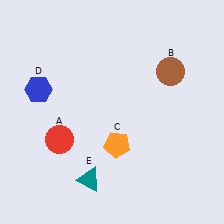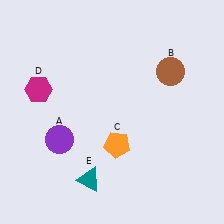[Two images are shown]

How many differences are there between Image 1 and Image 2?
There are 2 differences between the two images.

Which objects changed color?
A changed from red to purple. D changed from blue to magenta.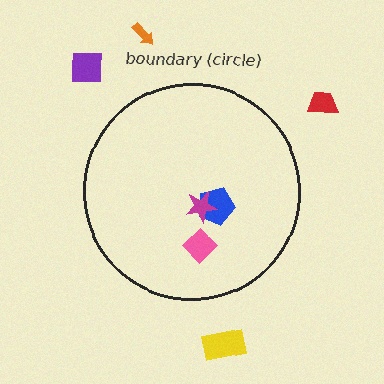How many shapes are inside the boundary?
3 inside, 4 outside.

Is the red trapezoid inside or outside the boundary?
Outside.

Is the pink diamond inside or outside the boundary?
Inside.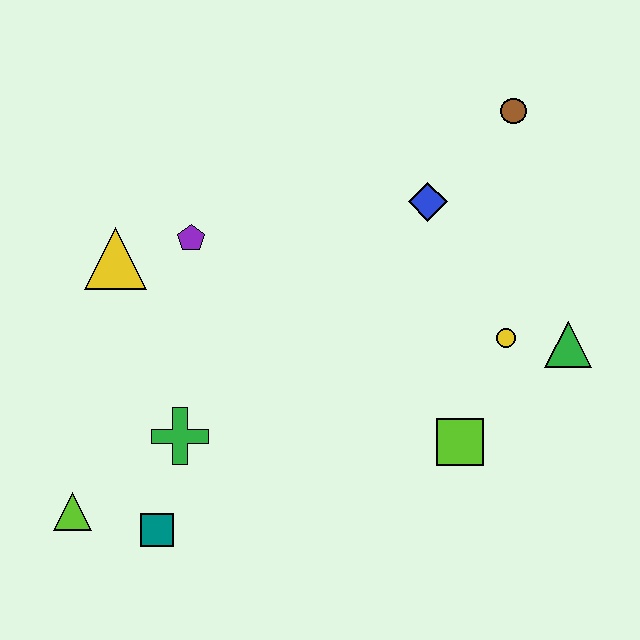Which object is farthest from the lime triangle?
The brown circle is farthest from the lime triangle.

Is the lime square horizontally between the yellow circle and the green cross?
Yes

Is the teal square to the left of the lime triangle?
No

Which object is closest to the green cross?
The teal square is closest to the green cross.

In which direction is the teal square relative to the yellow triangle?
The teal square is below the yellow triangle.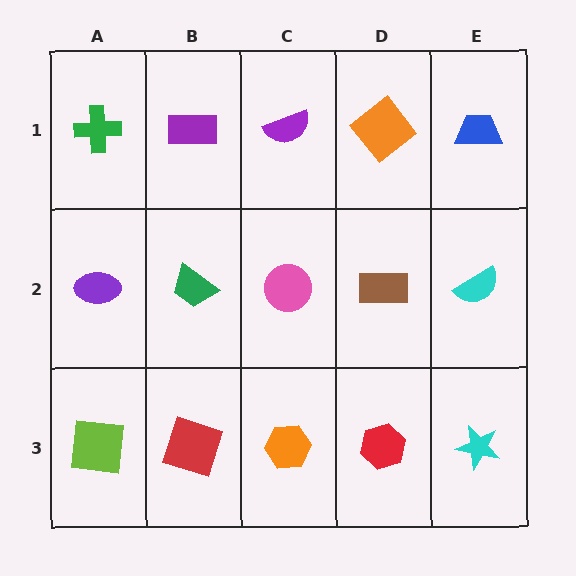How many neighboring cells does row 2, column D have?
4.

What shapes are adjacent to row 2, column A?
A green cross (row 1, column A), a lime square (row 3, column A), a green trapezoid (row 2, column B).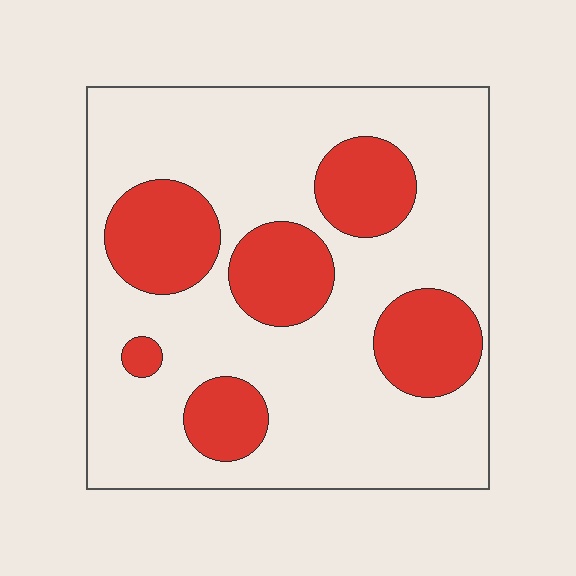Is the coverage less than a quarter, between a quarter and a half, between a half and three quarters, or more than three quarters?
Between a quarter and a half.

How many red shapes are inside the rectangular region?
6.